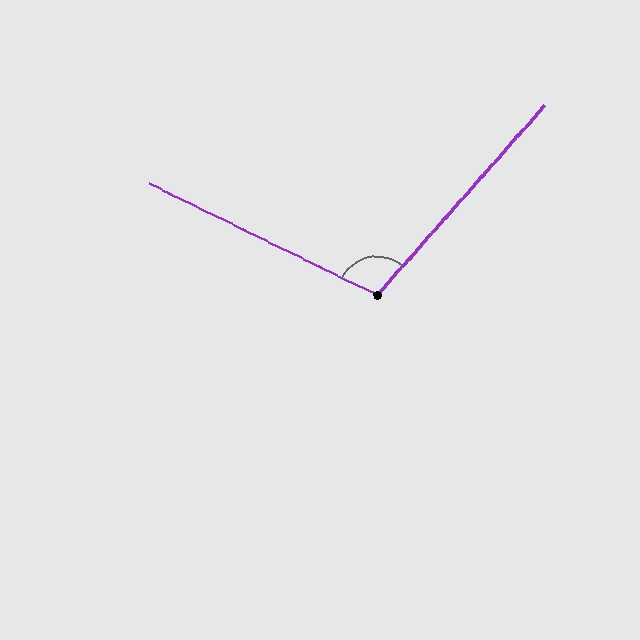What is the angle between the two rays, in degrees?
Approximately 105 degrees.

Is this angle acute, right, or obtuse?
It is obtuse.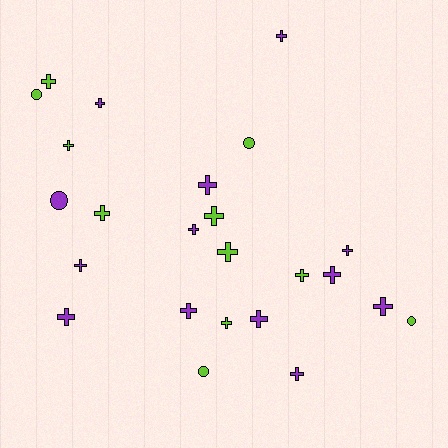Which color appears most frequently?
Purple, with 13 objects.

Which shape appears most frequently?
Cross, with 19 objects.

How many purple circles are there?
There is 1 purple circle.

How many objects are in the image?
There are 24 objects.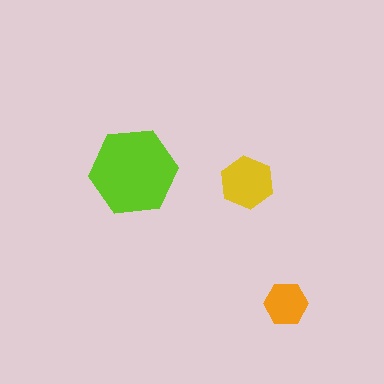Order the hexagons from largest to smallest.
the lime one, the yellow one, the orange one.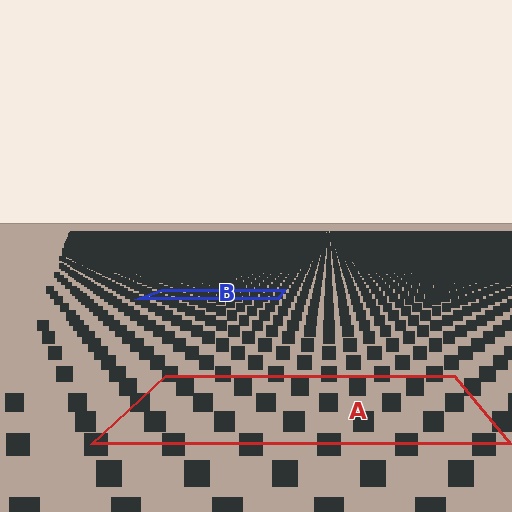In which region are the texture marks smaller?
The texture marks are smaller in region B, because it is farther away.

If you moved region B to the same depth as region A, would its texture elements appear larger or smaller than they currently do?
They would appear larger. At a closer depth, the same texture elements are projected at a bigger on-screen size.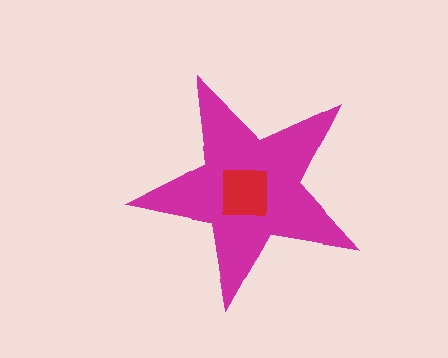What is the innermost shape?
The red square.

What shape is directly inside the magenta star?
The red square.